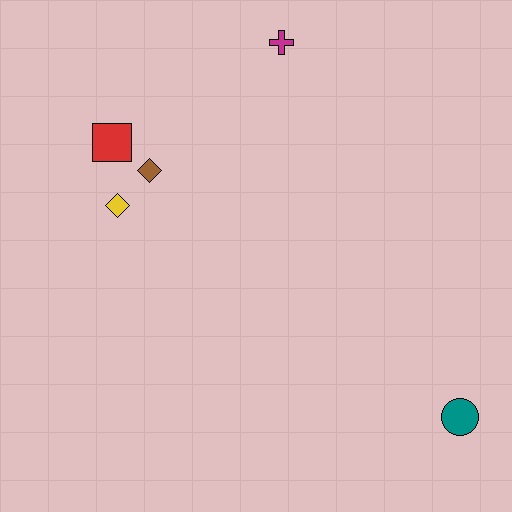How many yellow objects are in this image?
There is 1 yellow object.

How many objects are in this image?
There are 5 objects.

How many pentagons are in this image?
There are no pentagons.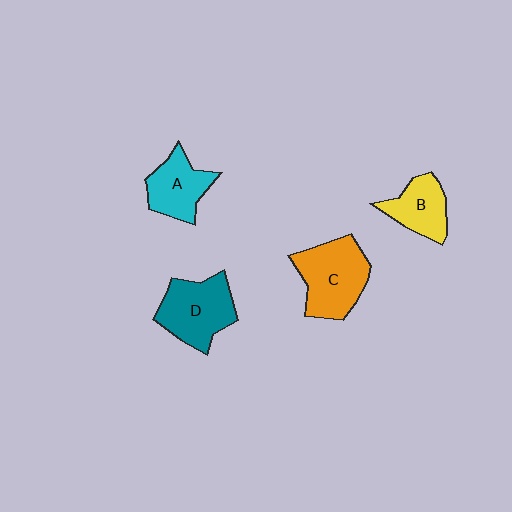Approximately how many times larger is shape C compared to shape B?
Approximately 1.5 times.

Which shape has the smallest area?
Shape B (yellow).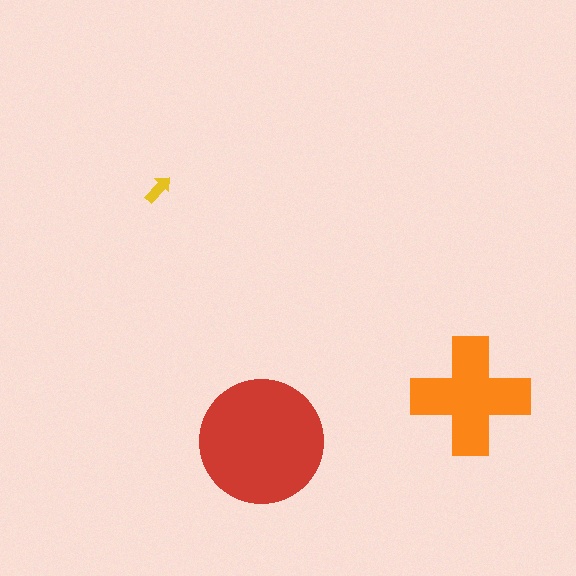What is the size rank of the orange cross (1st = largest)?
2nd.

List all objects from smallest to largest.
The yellow arrow, the orange cross, the red circle.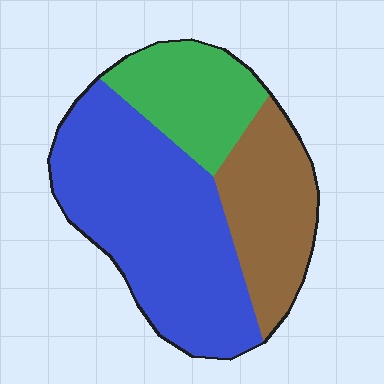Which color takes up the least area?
Green, at roughly 20%.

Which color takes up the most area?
Blue, at roughly 55%.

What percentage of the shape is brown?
Brown takes up about one quarter (1/4) of the shape.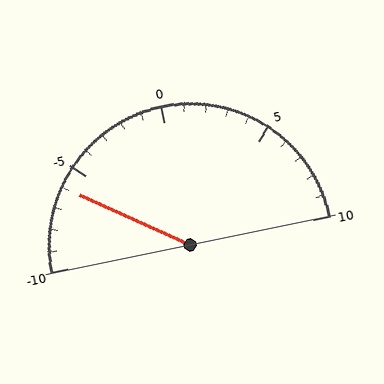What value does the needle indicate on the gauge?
The needle indicates approximately -6.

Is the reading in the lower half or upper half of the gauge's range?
The reading is in the lower half of the range (-10 to 10).